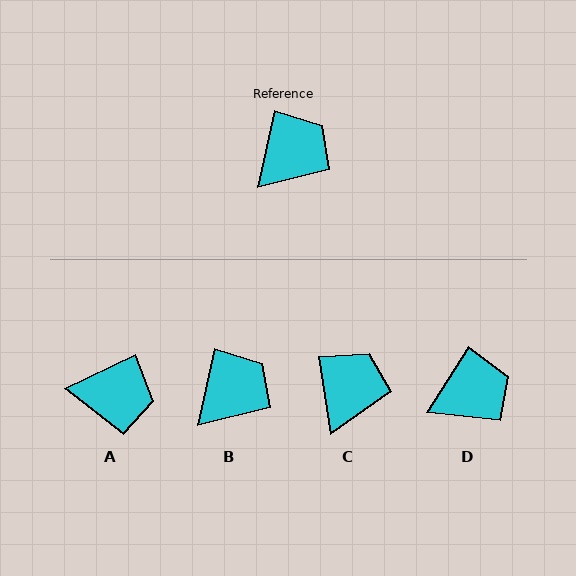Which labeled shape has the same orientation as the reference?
B.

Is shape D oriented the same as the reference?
No, it is off by about 20 degrees.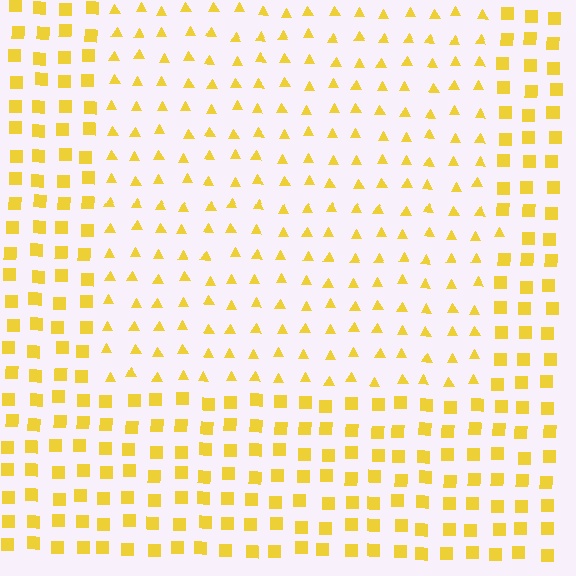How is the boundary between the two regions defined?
The boundary is defined by a change in element shape: triangles inside vs. squares outside. All elements share the same color and spacing.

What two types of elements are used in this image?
The image uses triangles inside the rectangle region and squares outside it.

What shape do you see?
I see a rectangle.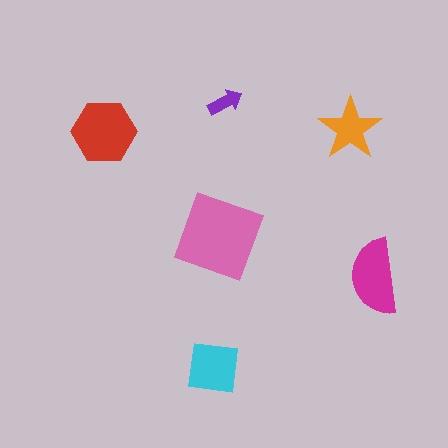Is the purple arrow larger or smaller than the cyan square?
Smaller.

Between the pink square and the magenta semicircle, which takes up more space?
The pink square.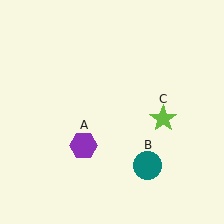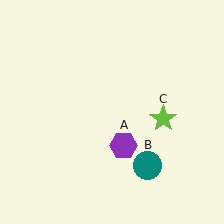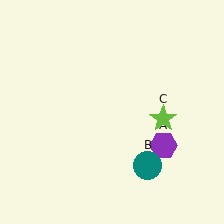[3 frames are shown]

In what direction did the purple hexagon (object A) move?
The purple hexagon (object A) moved right.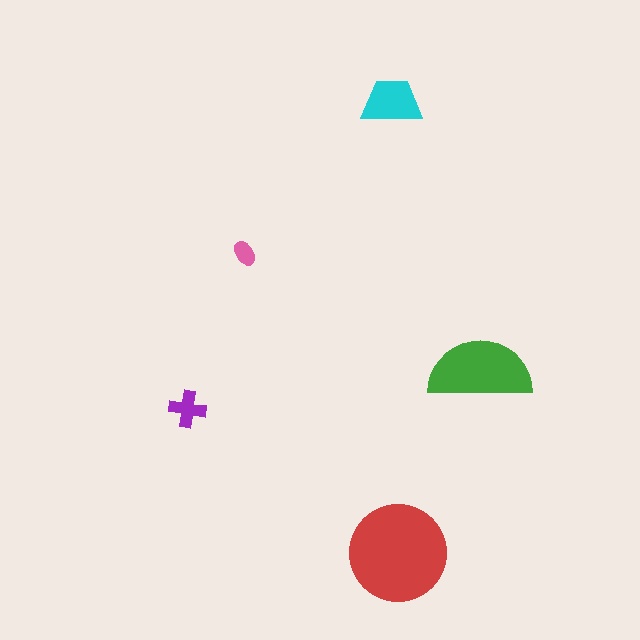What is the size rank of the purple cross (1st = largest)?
4th.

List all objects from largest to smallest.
The red circle, the green semicircle, the cyan trapezoid, the purple cross, the pink ellipse.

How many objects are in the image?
There are 5 objects in the image.